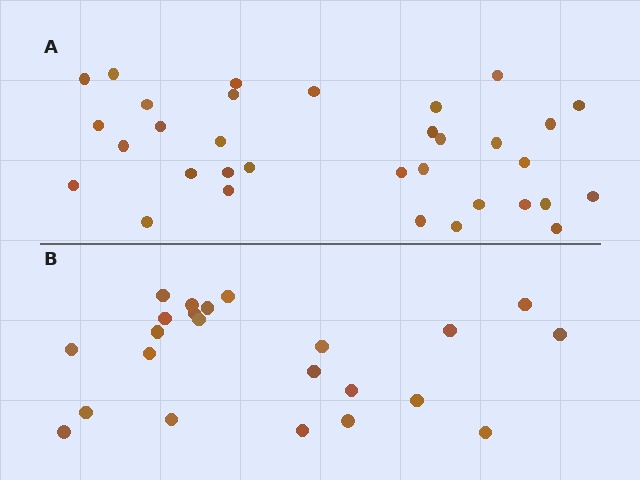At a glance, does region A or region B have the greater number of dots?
Region A (the top region) has more dots.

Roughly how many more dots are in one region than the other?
Region A has roughly 10 or so more dots than region B.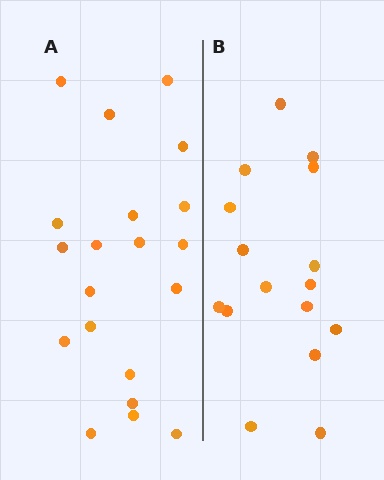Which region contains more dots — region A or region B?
Region A (the left region) has more dots.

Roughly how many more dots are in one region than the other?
Region A has about 4 more dots than region B.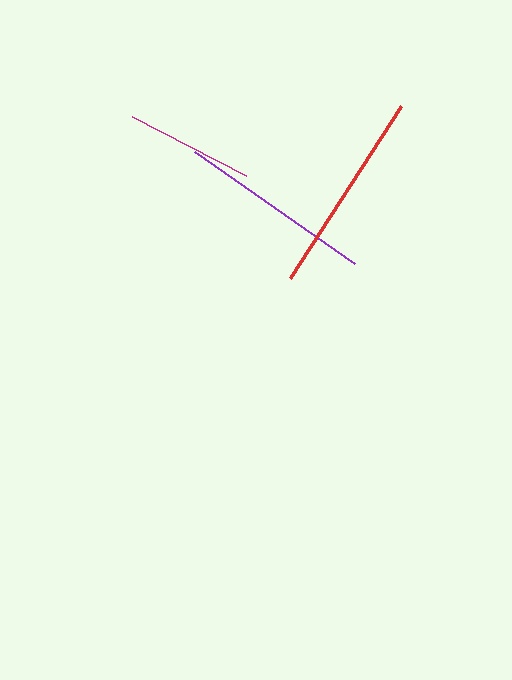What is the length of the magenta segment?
The magenta segment is approximately 129 pixels long.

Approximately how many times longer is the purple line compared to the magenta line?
The purple line is approximately 1.5 times the length of the magenta line.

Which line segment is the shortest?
The magenta line is the shortest at approximately 129 pixels.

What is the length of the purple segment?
The purple segment is approximately 196 pixels long.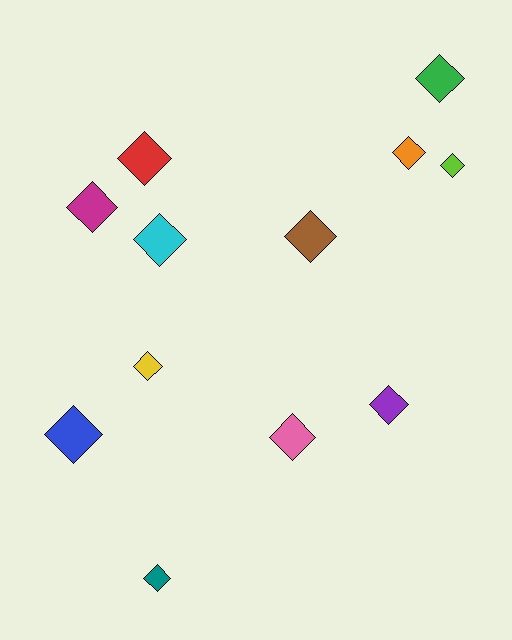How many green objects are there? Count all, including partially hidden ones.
There is 1 green object.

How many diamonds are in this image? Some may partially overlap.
There are 12 diamonds.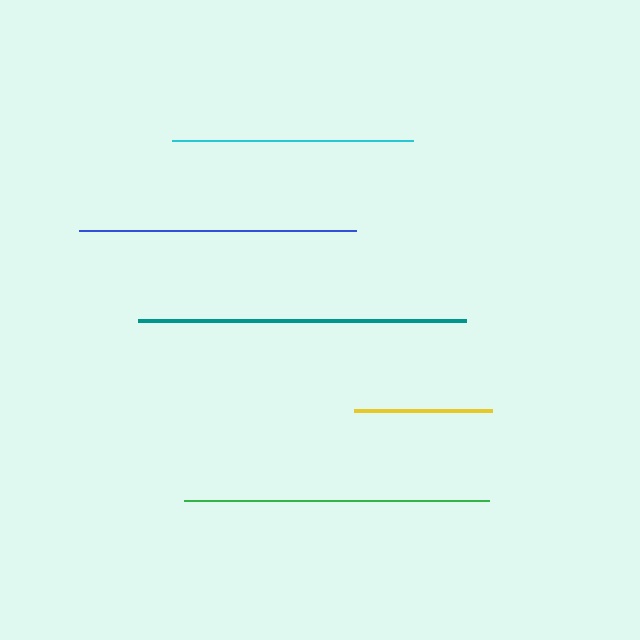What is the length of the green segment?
The green segment is approximately 306 pixels long.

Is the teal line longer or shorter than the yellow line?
The teal line is longer than the yellow line.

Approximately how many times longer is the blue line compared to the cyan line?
The blue line is approximately 1.1 times the length of the cyan line.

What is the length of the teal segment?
The teal segment is approximately 328 pixels long.